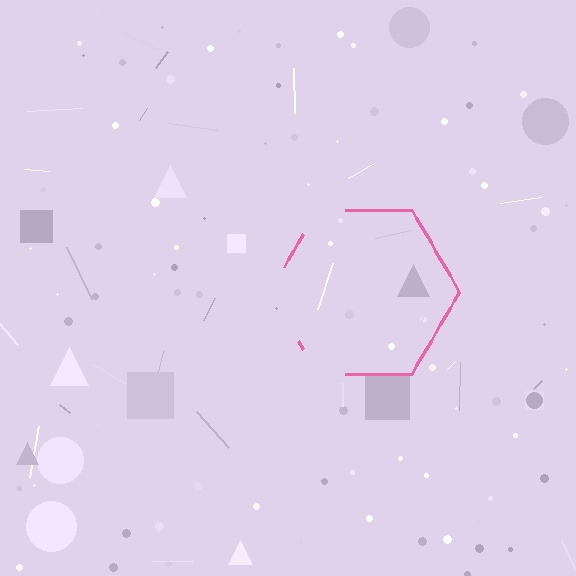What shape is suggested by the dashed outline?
The dashed outline suggests a hexagon.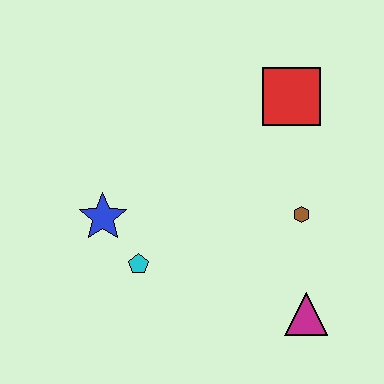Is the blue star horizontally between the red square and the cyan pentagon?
No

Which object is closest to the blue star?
The cyan pentagon is closest to the blue star.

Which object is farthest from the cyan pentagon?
The red square is farthest from the cyan pentagon.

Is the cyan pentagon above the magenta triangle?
Yes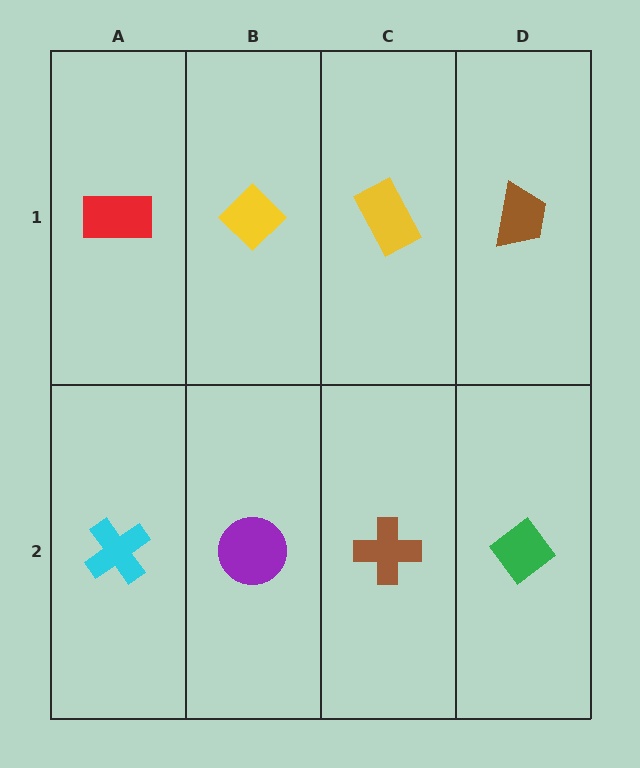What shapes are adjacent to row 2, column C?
A yellow rectangle (row 1, column C), a purple circle (row 2, column B), a green diamond (row 2, column D).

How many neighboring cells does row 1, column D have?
2.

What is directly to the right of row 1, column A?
A yellow diamond.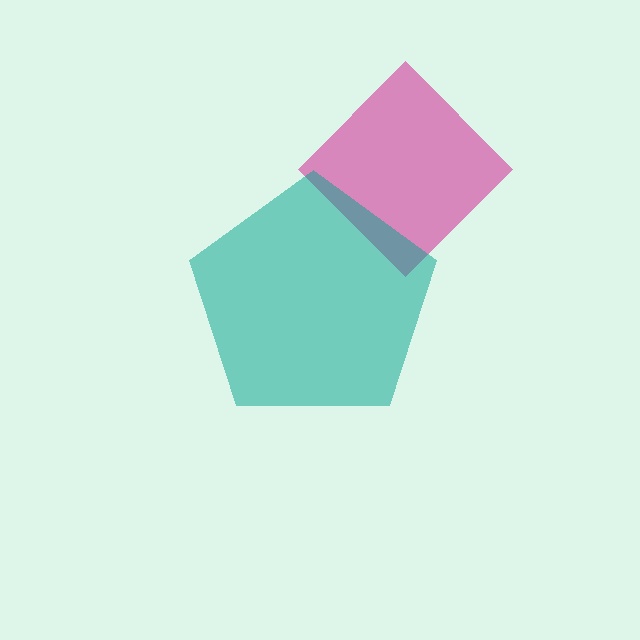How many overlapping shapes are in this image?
There are 2 overlapping shapes in the image.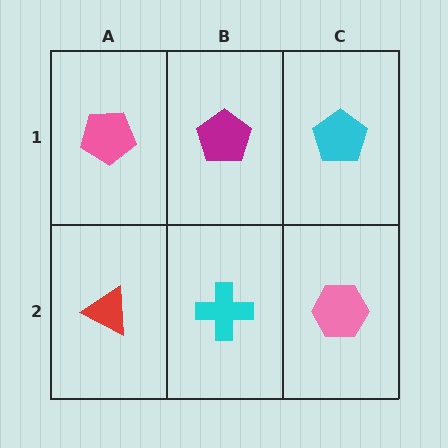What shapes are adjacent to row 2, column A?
A pink pentagon (row 1, column A), a cyan cross (row 2, column B).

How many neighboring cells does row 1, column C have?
2.